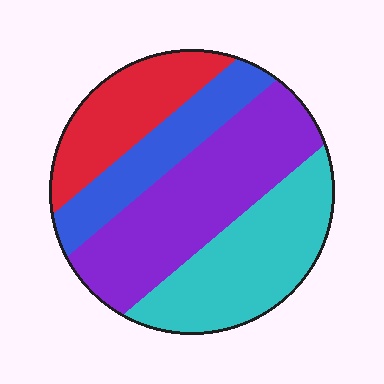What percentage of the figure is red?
Red covers 19% of the figure.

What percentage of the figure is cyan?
Cyan covers roughly 30% of the figure.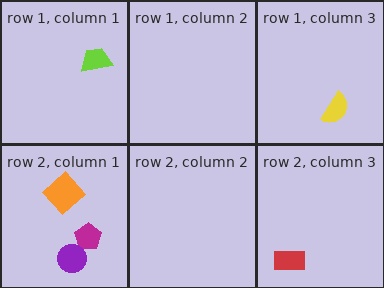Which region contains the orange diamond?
The row 2, column 1 region.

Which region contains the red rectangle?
The row 2, column 3 region.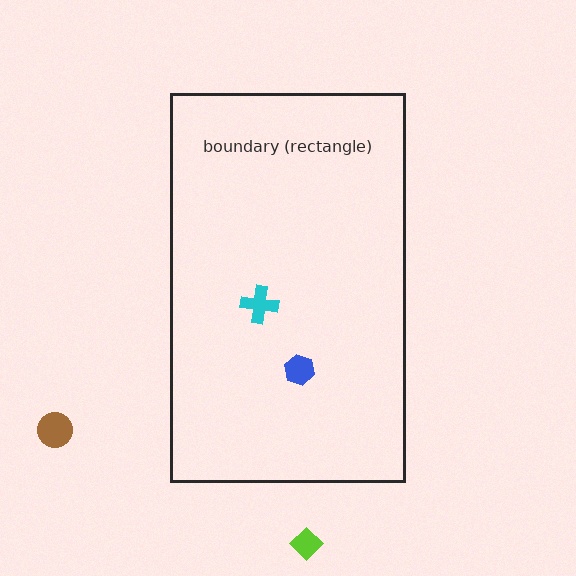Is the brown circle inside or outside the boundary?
Outside.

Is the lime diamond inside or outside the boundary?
Outside.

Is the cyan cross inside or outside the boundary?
Inside.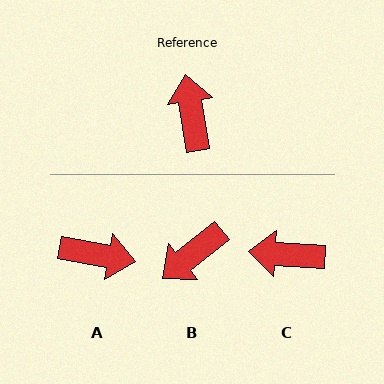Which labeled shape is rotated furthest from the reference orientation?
B, about 120 degrees away.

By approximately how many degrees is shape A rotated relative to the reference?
Approximately 110 degrees clockwise.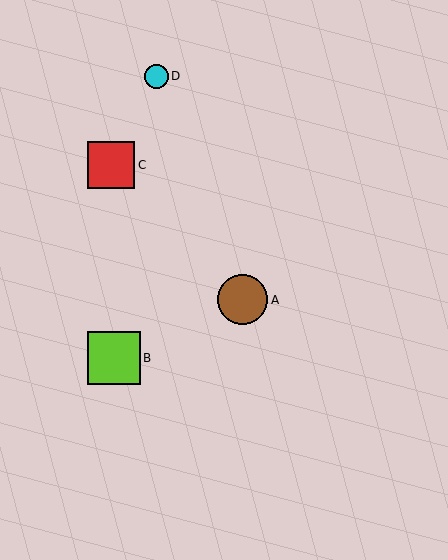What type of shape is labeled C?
Shape C is a red square.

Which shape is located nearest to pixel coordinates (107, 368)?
The lime square (labeled B) at (114, 358) is nearest to that location.